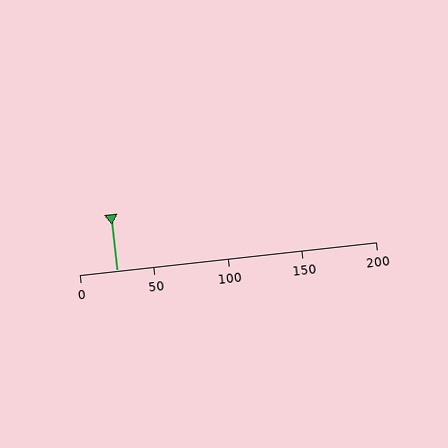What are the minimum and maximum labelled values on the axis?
The axis runs from 0 to 200.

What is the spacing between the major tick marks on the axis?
The major ticks are spaced 50 apart.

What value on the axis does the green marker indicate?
The marker indicates approximately 25.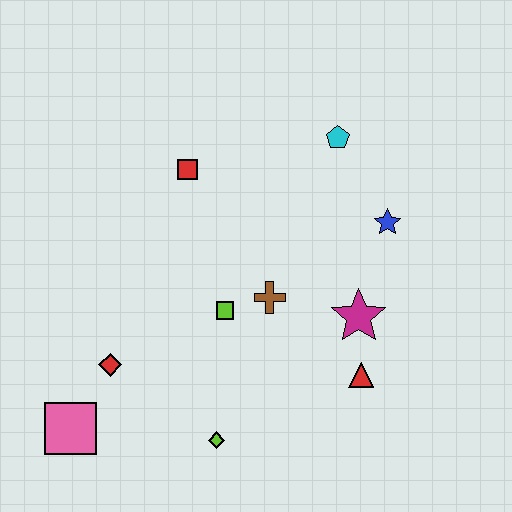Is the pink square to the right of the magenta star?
No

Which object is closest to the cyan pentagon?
The blue star is closest to the cyan pentagon.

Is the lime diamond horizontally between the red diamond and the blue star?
Yes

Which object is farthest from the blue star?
The pink square is farthest from the blue star.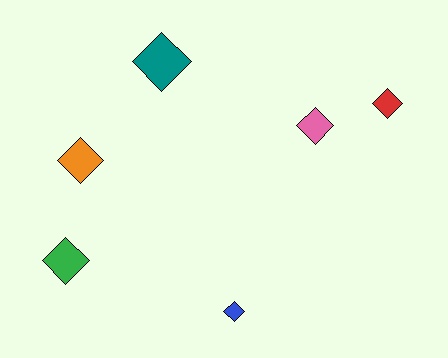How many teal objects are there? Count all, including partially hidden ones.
There is 1 teal object.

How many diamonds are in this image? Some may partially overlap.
There are 6 diamonds.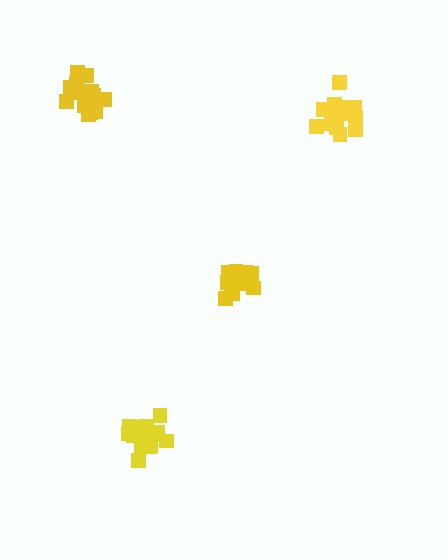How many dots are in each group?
Group 1: 19 dots, Group 2: 18 dots, Group 3: 16 dots, Group 4: 15 dots (68 total).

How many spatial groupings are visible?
There are 4 spatial groupings.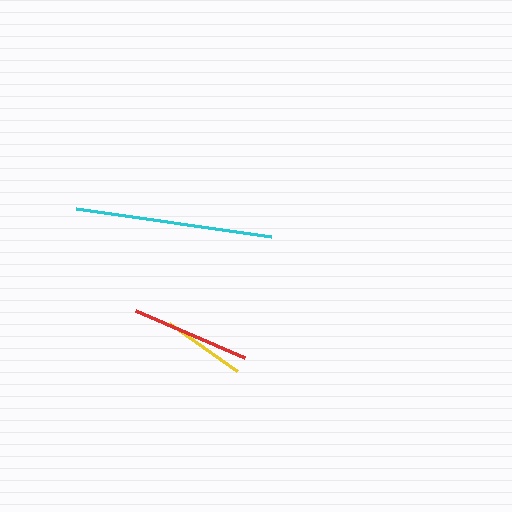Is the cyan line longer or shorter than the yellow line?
The cyan line is longer than the yellow line.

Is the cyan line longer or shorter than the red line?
The cyan line is longer than the red line.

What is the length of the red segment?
The red segment is approximately 118 pixels long.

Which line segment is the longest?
The cyan line is the longest at approximately 196 pixels.